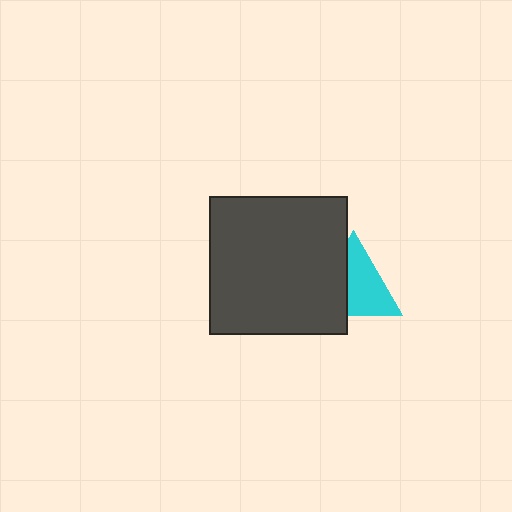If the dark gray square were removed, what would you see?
You would see the complete cyan triangle.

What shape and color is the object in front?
The object in front is a dark gray square.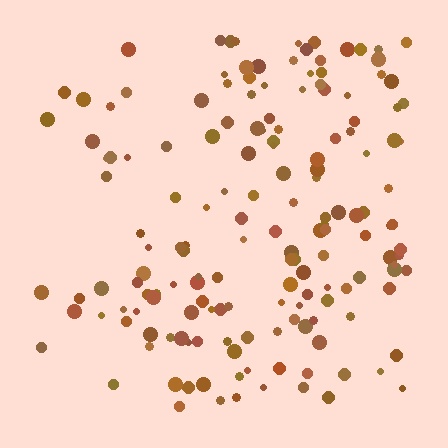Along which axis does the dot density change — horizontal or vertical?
Horizontal.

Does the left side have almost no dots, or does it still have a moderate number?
Still a moderate number, just noticeably fewer than the right.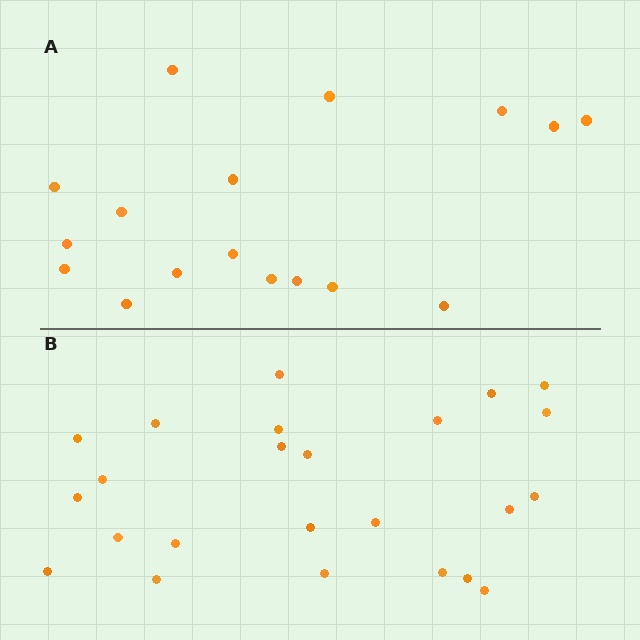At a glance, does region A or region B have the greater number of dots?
Region B (the bottom region) has more dots.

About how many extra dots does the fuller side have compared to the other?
Region B has roughly 8 or so more dots than region A.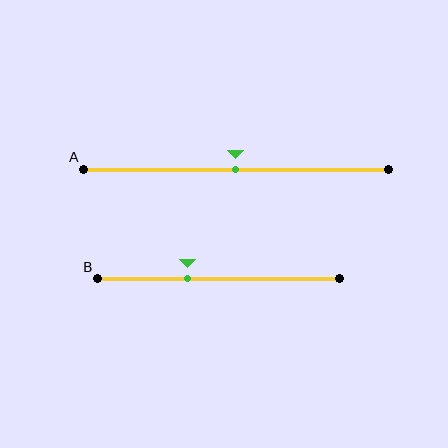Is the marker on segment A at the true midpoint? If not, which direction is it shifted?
Yes, the marker on segment A is at the true midpoint.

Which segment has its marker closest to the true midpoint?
Segment A has its marker closest to the true midpoint.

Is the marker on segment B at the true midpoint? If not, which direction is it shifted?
No, the marker on segment B is shifted to the left by about 13% of the segment length.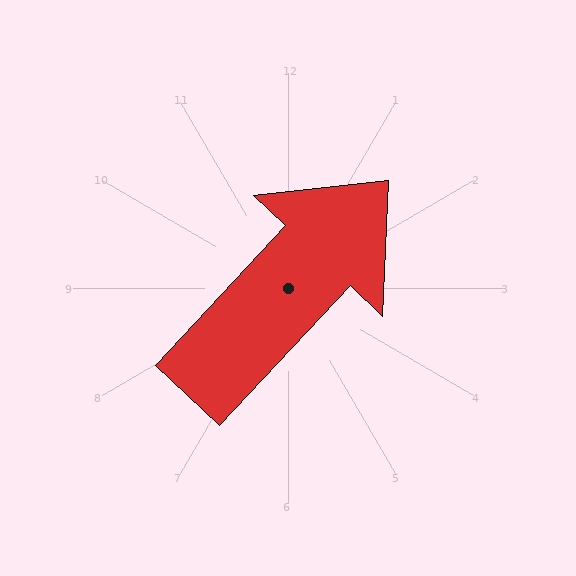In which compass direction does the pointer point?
Northeast.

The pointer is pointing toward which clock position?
Roughly 1 o'clock.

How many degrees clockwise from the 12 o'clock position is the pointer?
Approximately 43 degrees.